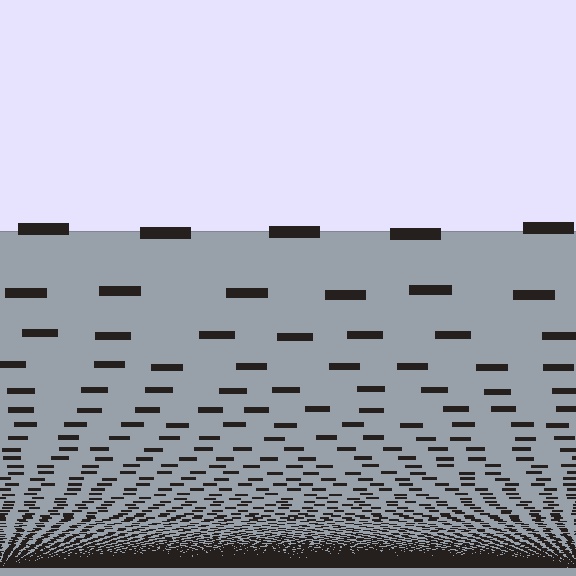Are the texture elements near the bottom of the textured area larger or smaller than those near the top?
Smaller. The gradient is inverted — elements near the bottom are smaller and denser.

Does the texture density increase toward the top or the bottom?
Density increases toward the bottom.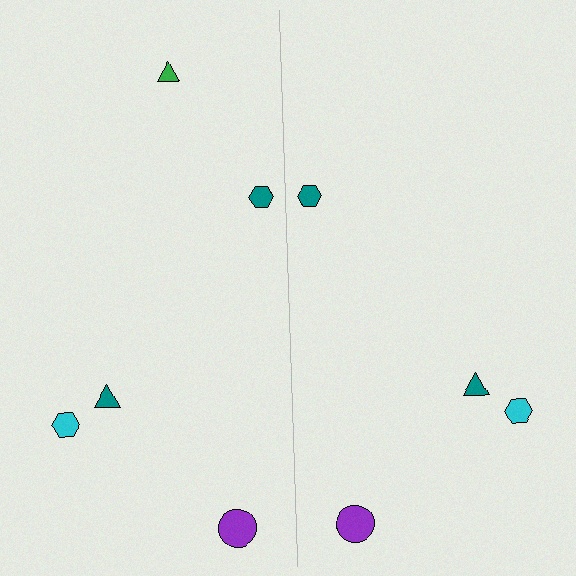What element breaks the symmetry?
A green triangle is missing from the right side.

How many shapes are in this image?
There are 9 shapes in this image.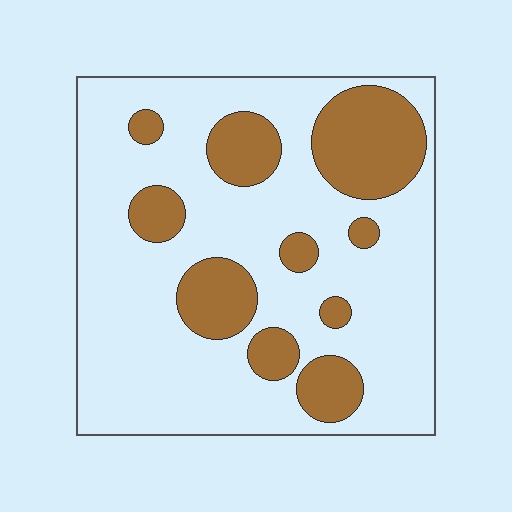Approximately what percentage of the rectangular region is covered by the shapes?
Approximately 25%.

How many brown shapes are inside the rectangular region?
10.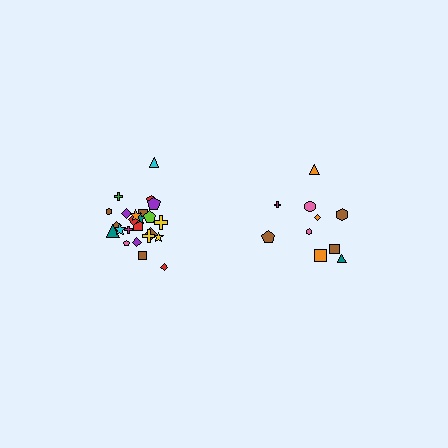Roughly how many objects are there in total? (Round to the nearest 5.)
Roughly 35 objects in total.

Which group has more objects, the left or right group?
The left group.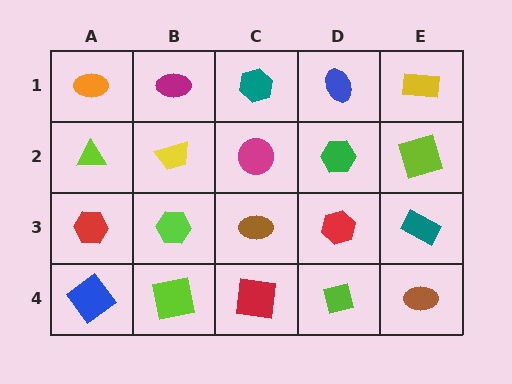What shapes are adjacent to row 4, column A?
A red hexagon (row 3, column A), a lime square (row 4, column B).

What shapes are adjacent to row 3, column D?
A green hexagon (row 2, column D), a lime square (row 4, column D), a brown ellipse (row 3, column C), a teal rectangle (row 3, column E).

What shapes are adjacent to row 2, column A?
An orange ellipse (row 1, column A), a red hexagon (row 3, column A), a yellow trapezoid (row 2, column B).